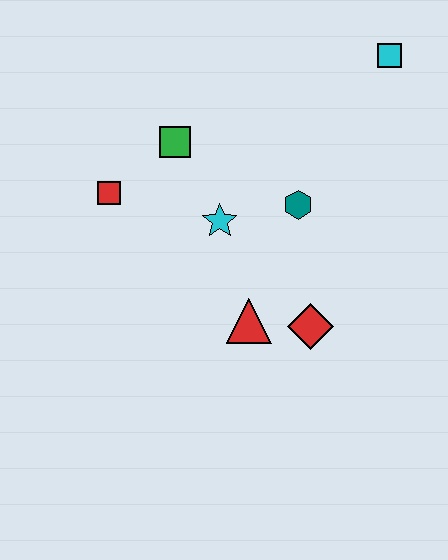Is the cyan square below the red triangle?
No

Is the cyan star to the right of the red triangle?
No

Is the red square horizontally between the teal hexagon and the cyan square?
No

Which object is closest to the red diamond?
The red triangle is closest to the red diamond.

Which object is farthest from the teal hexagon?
The red square is farthest from the teal hexagon.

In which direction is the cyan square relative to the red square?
The cyan square is to the right of the red square.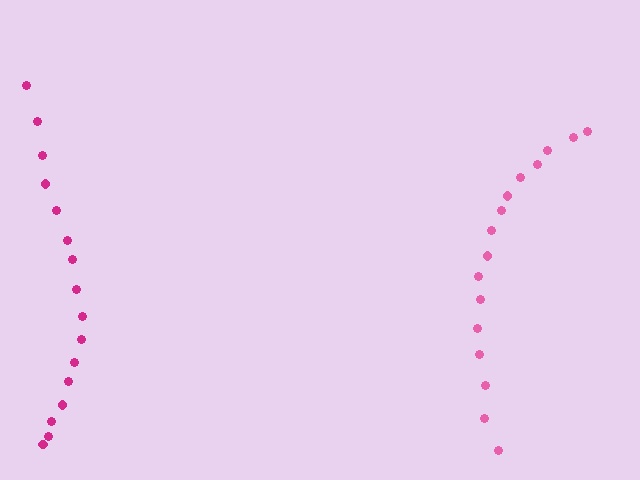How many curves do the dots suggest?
There are 2 distinct paths.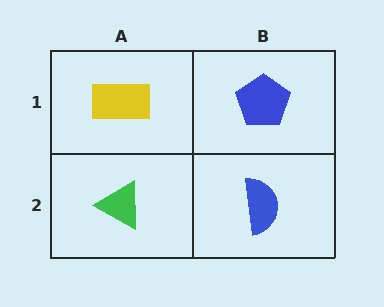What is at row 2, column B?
A blue semicircle.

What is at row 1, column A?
A yellow rectangle.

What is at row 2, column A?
A green triangle.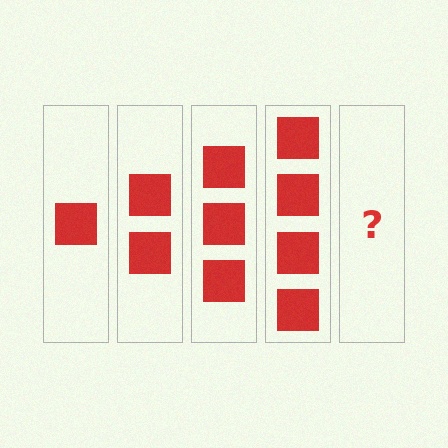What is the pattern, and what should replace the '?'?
The pattern is that each step adds one more square. The '?' should be 5 squares.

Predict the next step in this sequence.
The next step is 5 squares.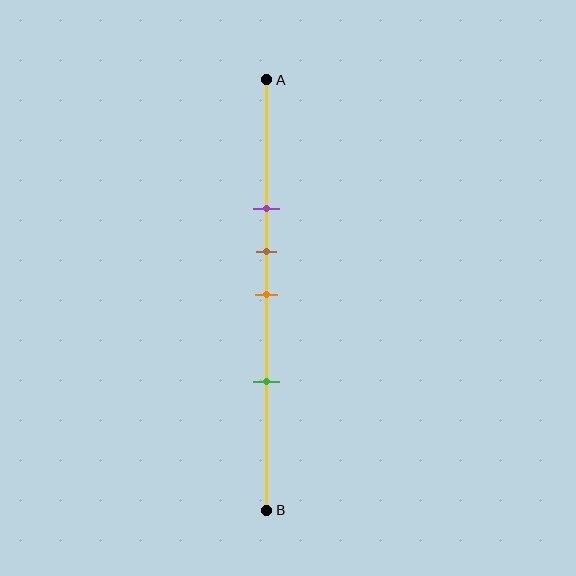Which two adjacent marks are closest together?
The brown and orange marks are the closest adjacent pair.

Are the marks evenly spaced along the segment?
No, the marks are not evenly spaced.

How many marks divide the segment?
There are 4 marks dividing the segment.